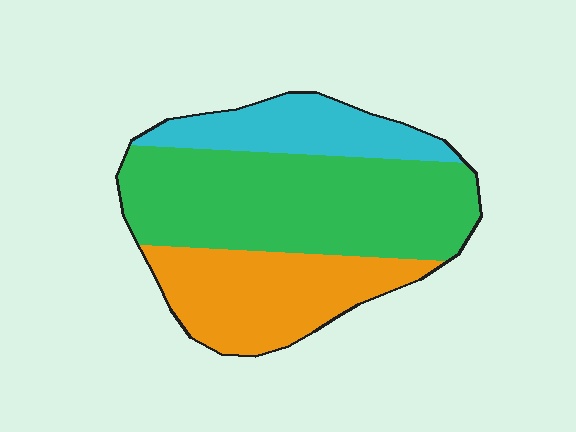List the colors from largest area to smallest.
From largest to smallest: green, orange, cyan.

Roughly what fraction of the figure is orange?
Orange covers around 30% of the figure.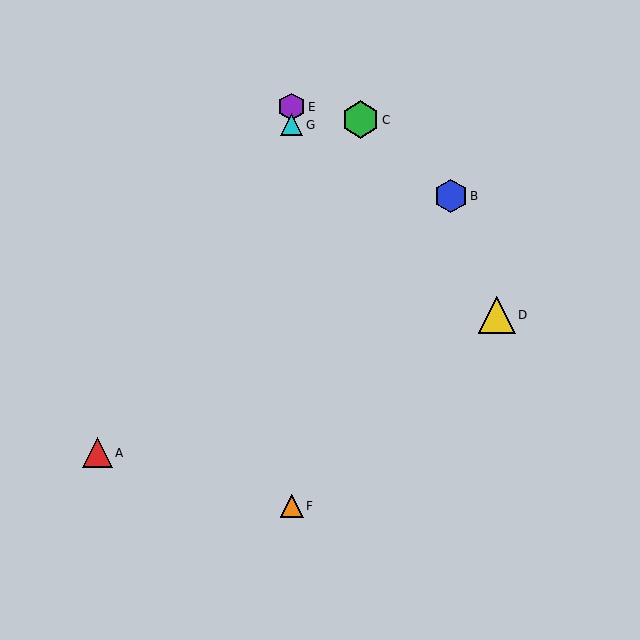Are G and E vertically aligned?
Yes, both are at x≈292.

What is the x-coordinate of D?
Object D is at x≈497.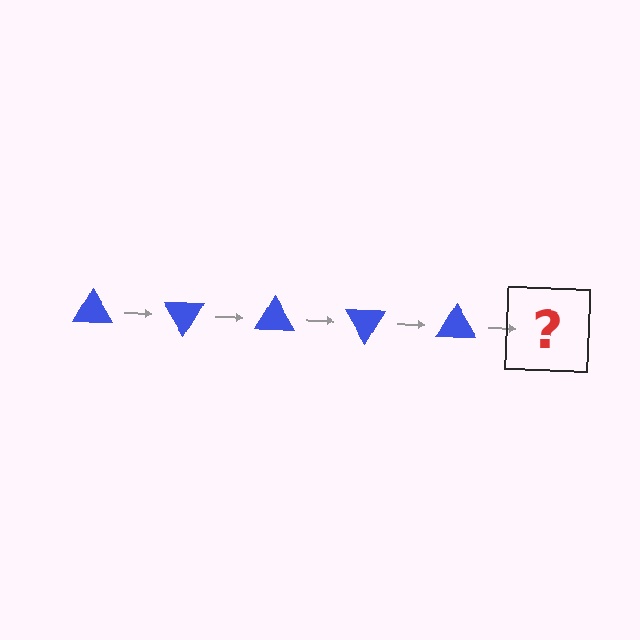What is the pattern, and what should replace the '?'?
The pattern is that the triangle rotates 60 degrees each step. The '?' should be a blue triangle rotated 300 degrees.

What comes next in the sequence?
The next element should be a blue triangle rotated 300 degrees.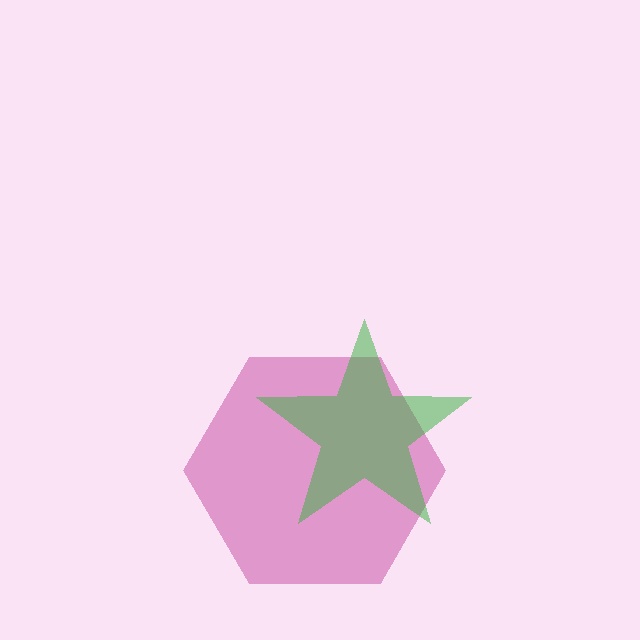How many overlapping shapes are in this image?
There are 2 overlapping shapes in the image.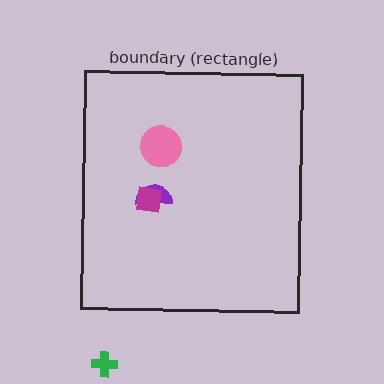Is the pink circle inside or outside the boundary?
Inside.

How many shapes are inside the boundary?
3 inside, 1 outside.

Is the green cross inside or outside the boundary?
Outside.